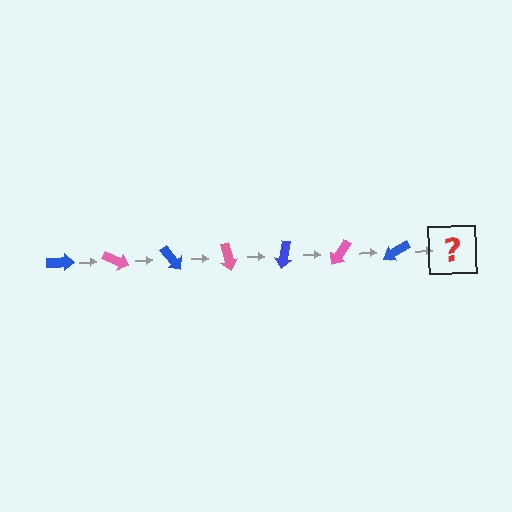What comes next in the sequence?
The next element should be a pink arrow, rotated 175 degrees from the start.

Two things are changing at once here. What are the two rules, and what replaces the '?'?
The two rules are that it rotates 25 degrees each step and the color cycles through blue and pink. The '?' should be a pink arrow, rotated 175 degrees from the start.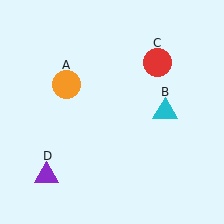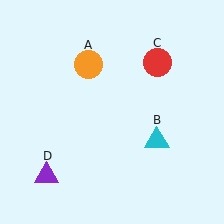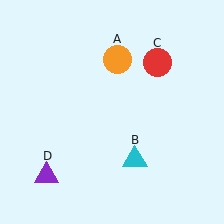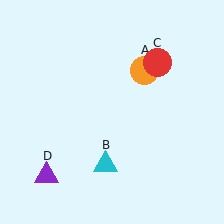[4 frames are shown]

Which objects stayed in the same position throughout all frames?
Red circle (object C) and purple triangle (object D) remained stationary.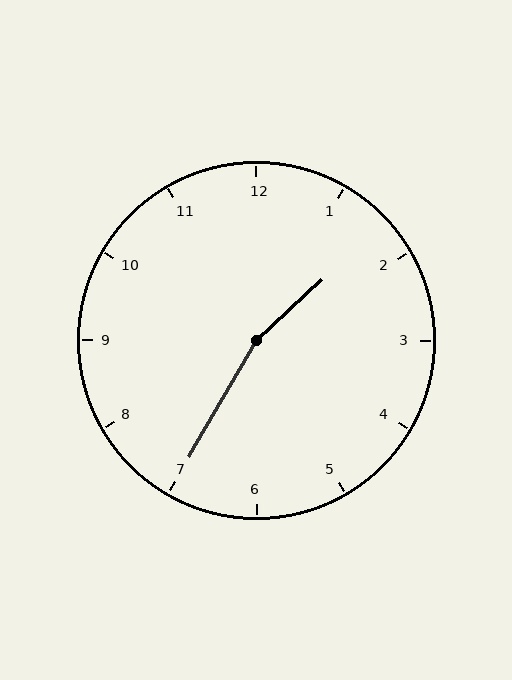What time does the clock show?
1:35.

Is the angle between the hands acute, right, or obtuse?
It is obtuse.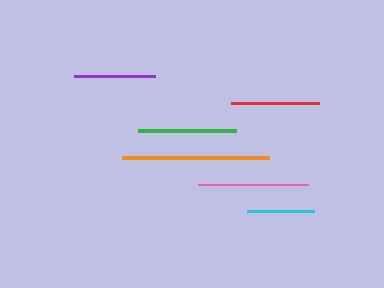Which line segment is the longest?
The orange line is the longest at approximately 147 pixels.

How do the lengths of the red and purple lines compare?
The red and purple lines are approximately the same length.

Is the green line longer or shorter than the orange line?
The orange line is longer than the green line.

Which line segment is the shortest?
The cyan line is the shortest at approximately 67 pixels.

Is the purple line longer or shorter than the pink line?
The pink line is longer than the purple line.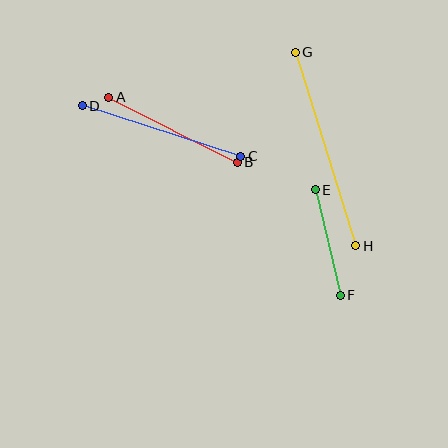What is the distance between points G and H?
The distance is approximately 203 pixels.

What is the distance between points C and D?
The distance is approximately 166 pixels.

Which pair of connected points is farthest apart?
Points G and H are farthest apart.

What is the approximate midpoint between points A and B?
The midpoint is at approximately (173, 130) pixels.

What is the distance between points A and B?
The distance is approximately 144 pixels.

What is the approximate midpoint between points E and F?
The midpoint is at approximately (328, 243) pixels.